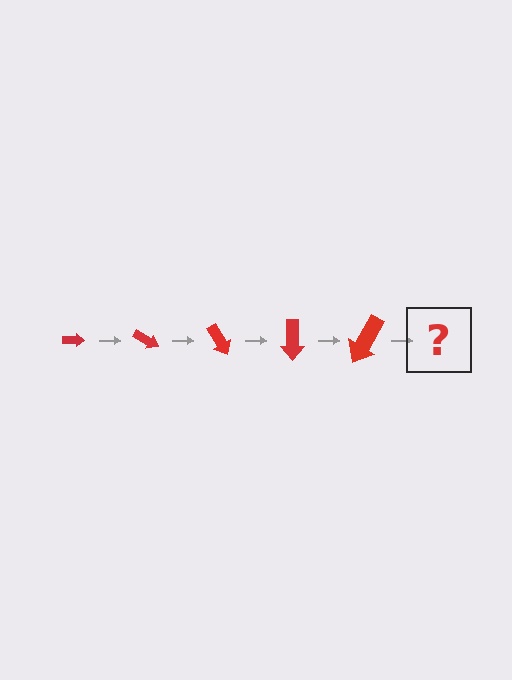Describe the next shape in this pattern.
It should be an arrow, larger than the previous one and rotated 150 degrees from the start.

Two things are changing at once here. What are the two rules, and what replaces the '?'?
The two rules are that the arrow grows larger each step and it rotates 30 degrees each step. The '?' should be an arrow, larger than the previous one and rotated 150 degrees from the start.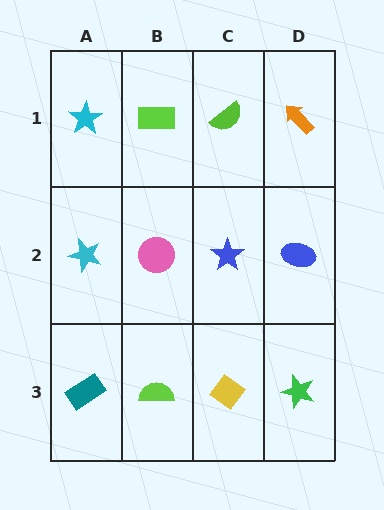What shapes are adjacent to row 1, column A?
A cyan star (row 2, column A), a lime rectangle (row 1, column B).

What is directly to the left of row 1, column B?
A cyan star.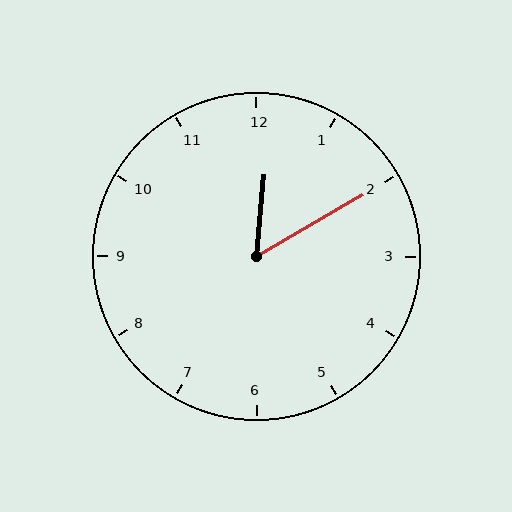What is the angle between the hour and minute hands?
Approximately 55 degrees.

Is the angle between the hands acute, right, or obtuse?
It is acute.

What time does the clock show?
12:10.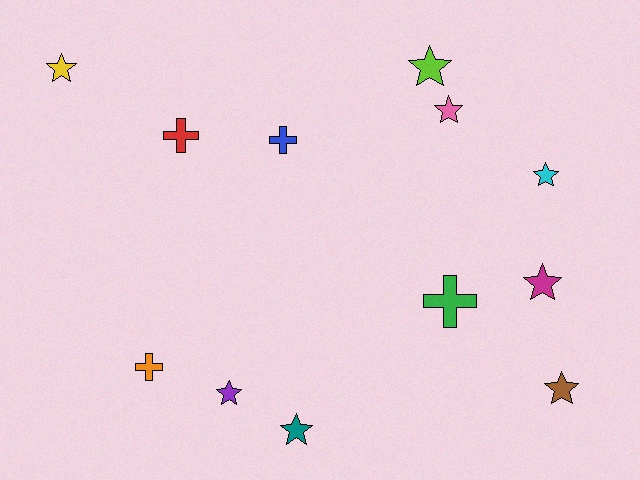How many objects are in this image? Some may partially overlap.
There are 12 objects.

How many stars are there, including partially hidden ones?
There are 8 stars.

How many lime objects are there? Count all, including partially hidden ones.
There is 1 lime object.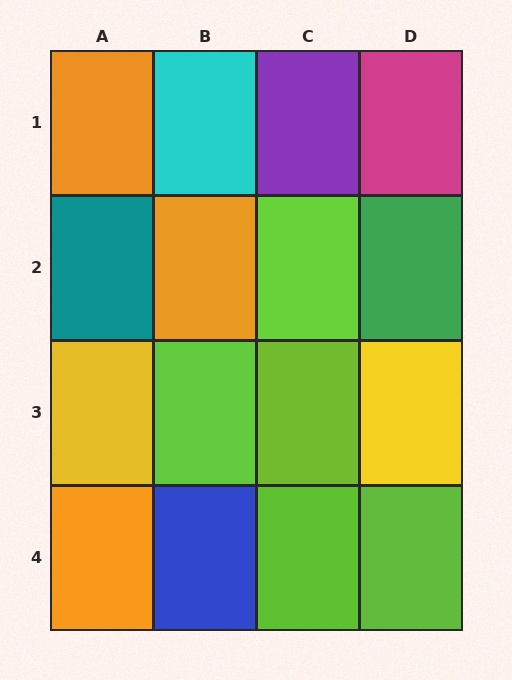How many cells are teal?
1 cell is teal.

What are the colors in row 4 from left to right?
Orange, blue, lime, lime.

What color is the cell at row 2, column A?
Teal.